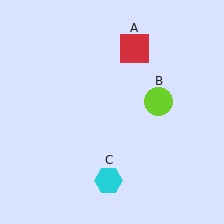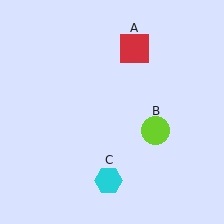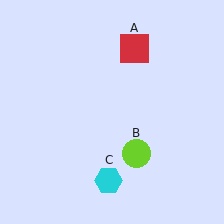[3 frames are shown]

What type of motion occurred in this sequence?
The lime circle (object B) rotated clockwise around the center of the scene.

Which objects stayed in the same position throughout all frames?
Red square (object A) and cyan hexagon (object C) remained stationary.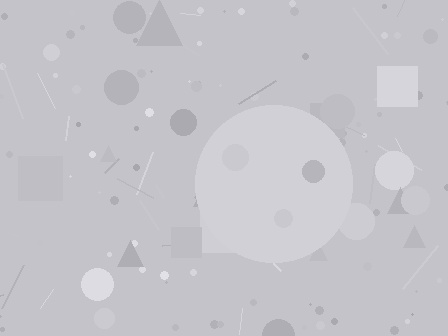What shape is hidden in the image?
A circle is hidden in the image.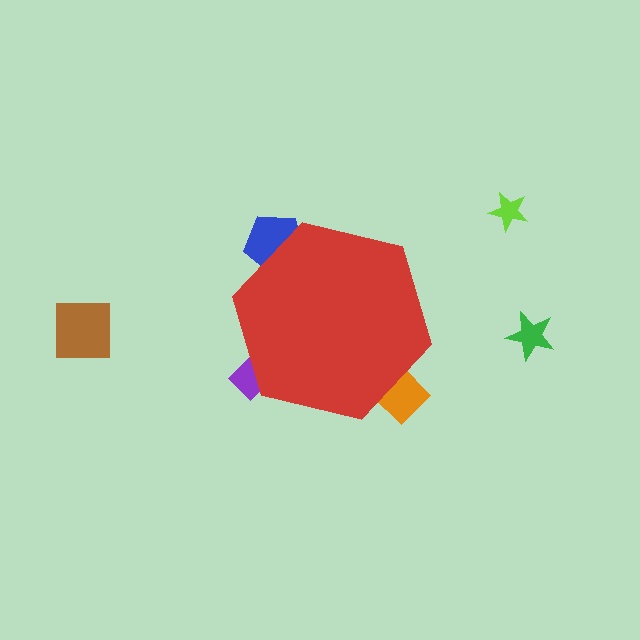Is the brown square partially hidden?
No, the brown square is fully visible.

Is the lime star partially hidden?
No, the lime star is fully visible.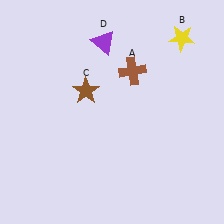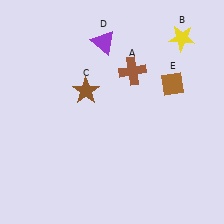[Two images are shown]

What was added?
A brown diamond (E) was added in Image 2.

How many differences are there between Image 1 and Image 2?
There is 1 difference between the two images.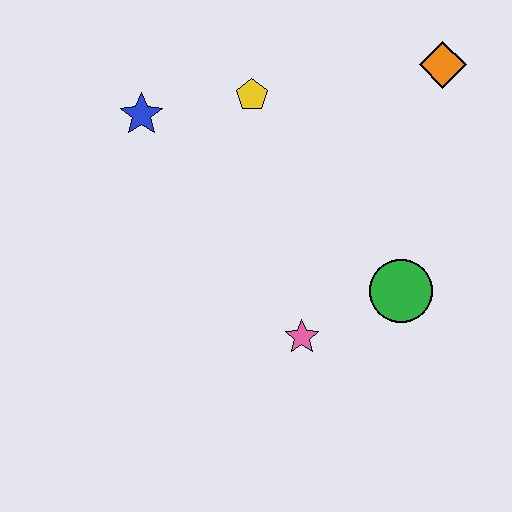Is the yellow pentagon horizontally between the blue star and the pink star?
Yes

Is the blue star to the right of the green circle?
No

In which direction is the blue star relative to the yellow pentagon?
The blue star is to the left of the yellow pentagon.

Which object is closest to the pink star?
The green circle is closest to the pink star.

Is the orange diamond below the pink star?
No